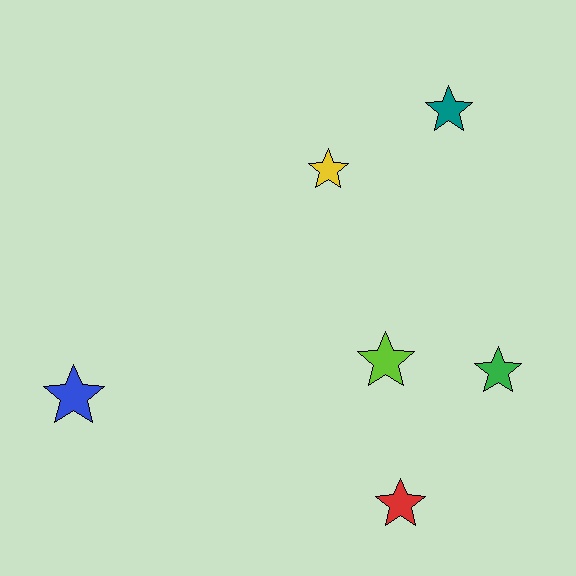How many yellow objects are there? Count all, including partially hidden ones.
There is 1 yellow object.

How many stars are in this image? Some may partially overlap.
There are 6 stars.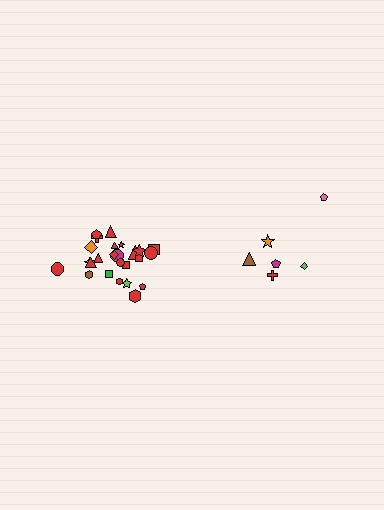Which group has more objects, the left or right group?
The left group.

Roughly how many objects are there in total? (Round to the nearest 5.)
Roughly 30 objects in total.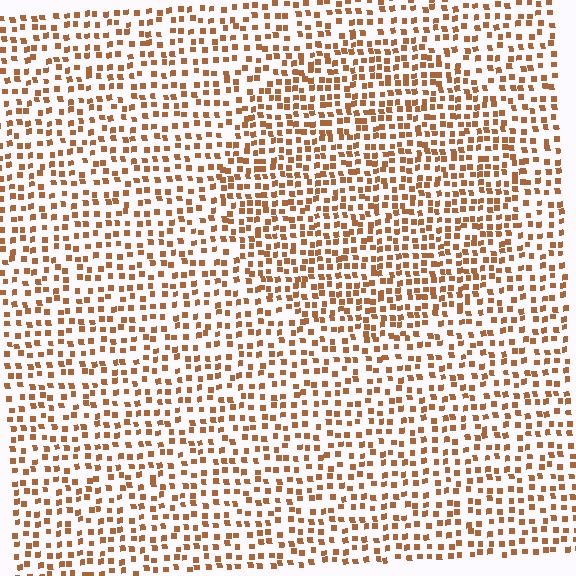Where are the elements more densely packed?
The elements are more densely packed inside the circle boundary.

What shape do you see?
I see a circle.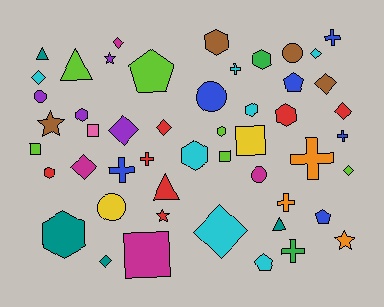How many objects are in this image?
There are 50 objects.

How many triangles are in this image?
There are 4 triangles.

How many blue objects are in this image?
There are 6 blue objects.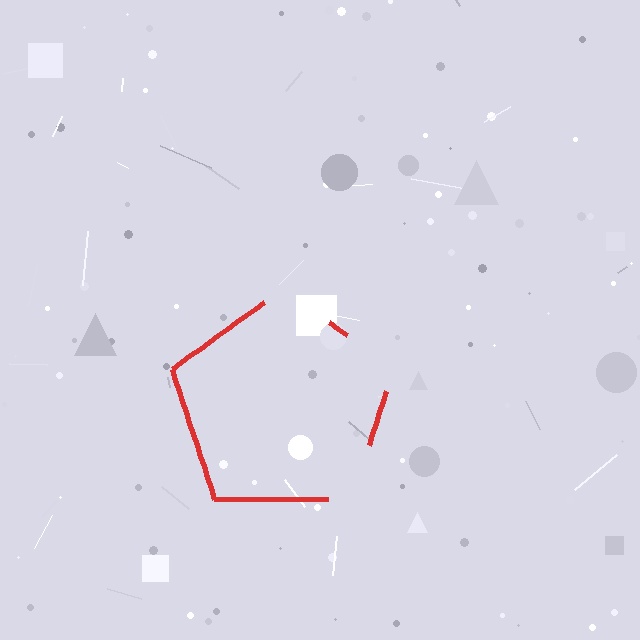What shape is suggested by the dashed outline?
The dashed outline suggests a pentagon.